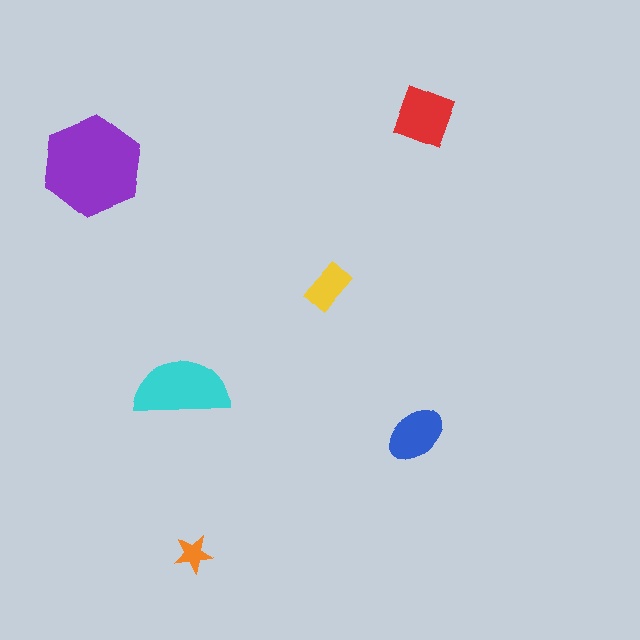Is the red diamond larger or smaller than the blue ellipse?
Larger.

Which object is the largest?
The purple hexagon.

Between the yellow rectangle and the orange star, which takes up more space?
The yellow rectangle.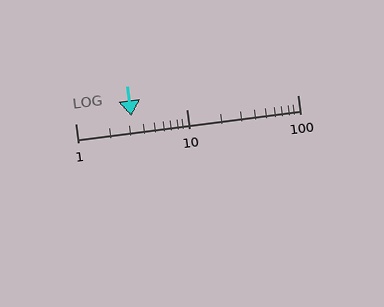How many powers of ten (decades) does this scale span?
The scale spans 2 decades, from 1 to 100.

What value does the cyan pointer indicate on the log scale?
The pointer indicates approximately 3.2.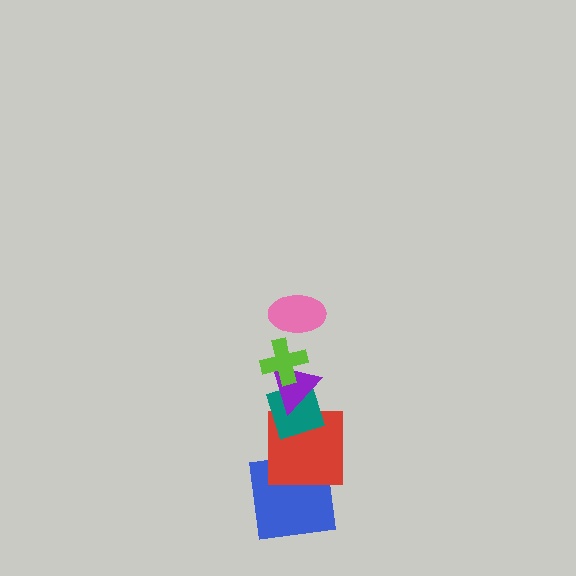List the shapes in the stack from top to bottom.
From top to bottom: the pink ellipse, the lime cross, the purple triangle, the teal diamond, the red square, the blue square.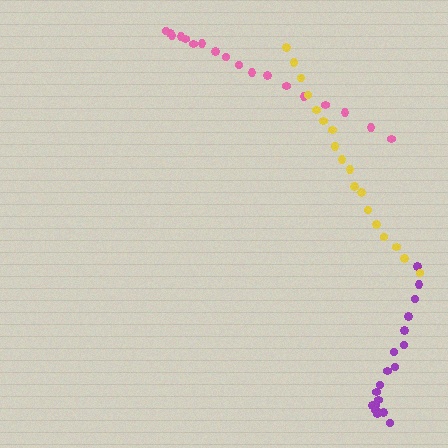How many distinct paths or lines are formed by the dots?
There are 3 distinct paths.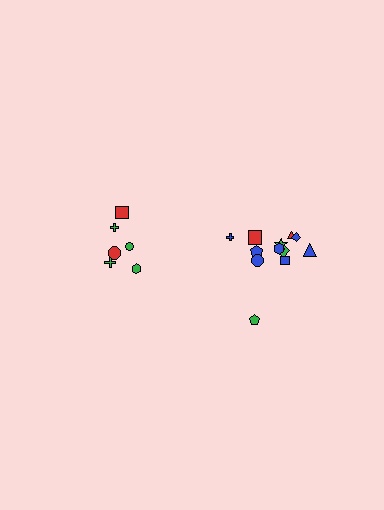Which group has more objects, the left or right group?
The right group.